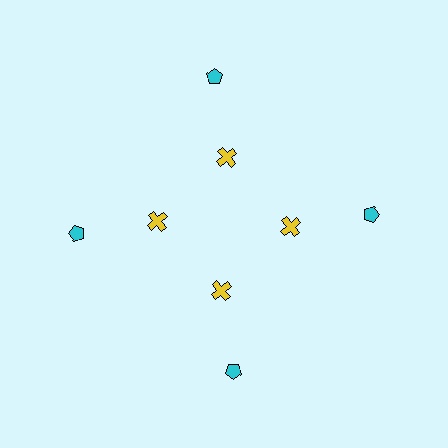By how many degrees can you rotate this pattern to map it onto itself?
The pattern maps onto itself every 90 degrees of rotation.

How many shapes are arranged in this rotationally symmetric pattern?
There are 8 shapes, arranged in 4 groups of 2.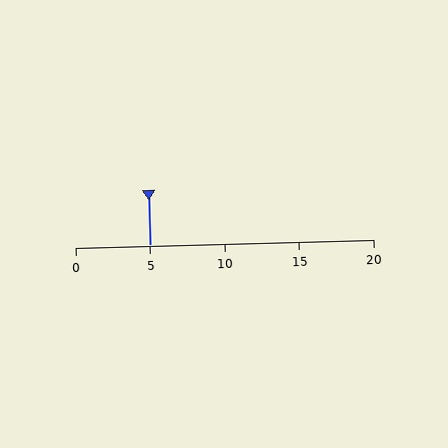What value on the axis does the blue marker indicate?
The marker indicates approximately 5.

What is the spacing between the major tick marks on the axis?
The major ticks are spaced 5 apart.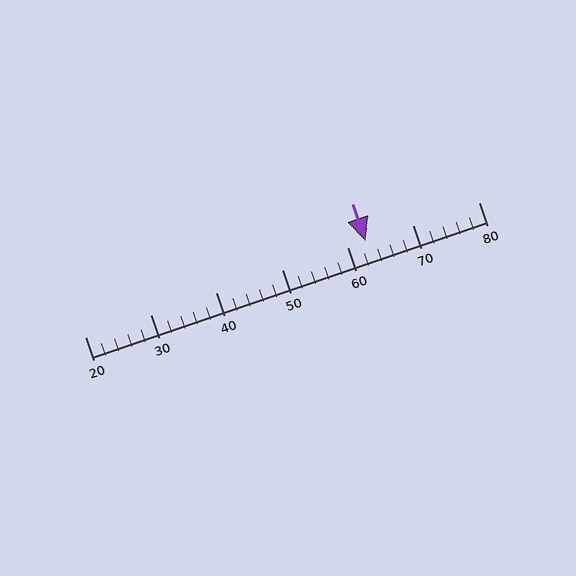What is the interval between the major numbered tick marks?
The major tick marks are spaced 10 units apart.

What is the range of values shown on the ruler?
The ruler shows values from 20 to 80.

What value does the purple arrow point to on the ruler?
The purple arrow points to approximately 63.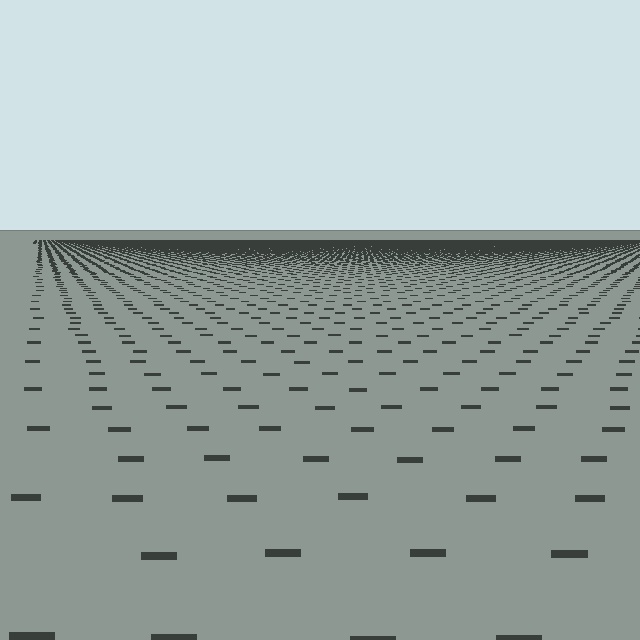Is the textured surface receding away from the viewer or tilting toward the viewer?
The surface is receding away from the viewer. Texture elements get smaller and denser toward the top.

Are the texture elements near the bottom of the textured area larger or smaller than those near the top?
Larger. Near the bottom, elements are closer to the viewer and appear at a bigger on-screen size.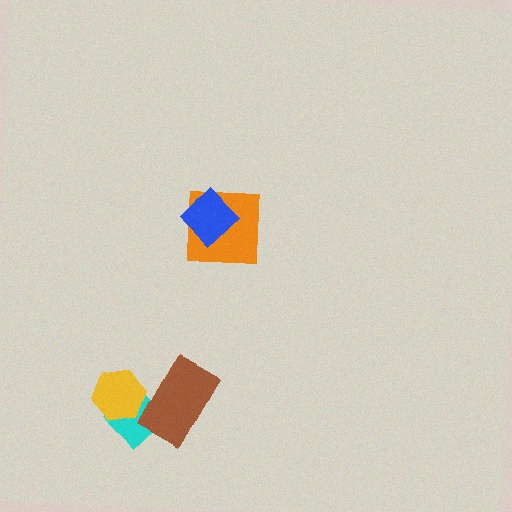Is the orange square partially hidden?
Yes, it is partially covered by another shape.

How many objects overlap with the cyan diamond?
2 objects overlap with the cyan diamond.